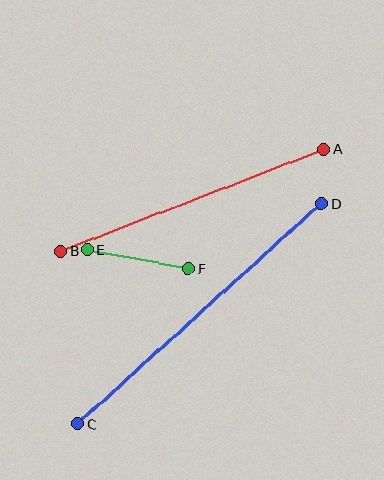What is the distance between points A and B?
The distance is approximately 283 pixels.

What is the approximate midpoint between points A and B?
The midpoint is at approximately (192, 200) pixels.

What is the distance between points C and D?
The distance is approximately 328 pixels.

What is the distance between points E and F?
The distance is approximately 103 pixels.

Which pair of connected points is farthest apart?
Points C and D are farthest apart.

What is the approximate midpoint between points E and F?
The midpoint is at approximately (138, 259) pixels.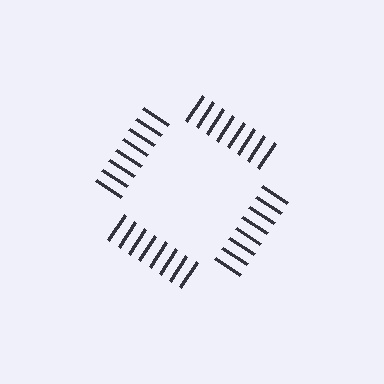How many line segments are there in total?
32 — 8 along each of the 4 edges.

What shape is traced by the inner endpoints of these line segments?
An illusory square — the line segments terminate on its edges but no continuous stroke is drawn.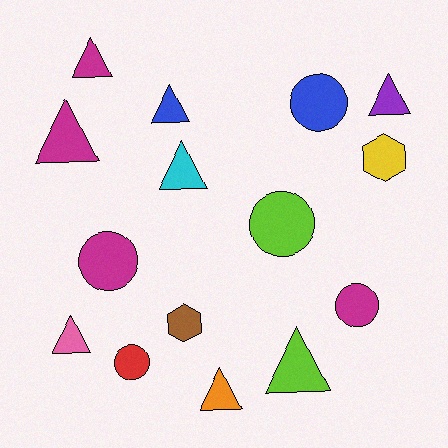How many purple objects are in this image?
There is 1 purple object.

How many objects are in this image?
There are 15 objects.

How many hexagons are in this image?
There are 2 hexagons.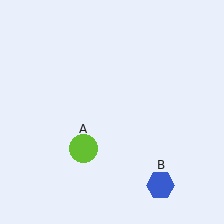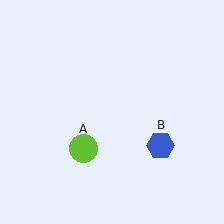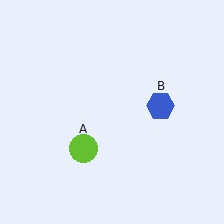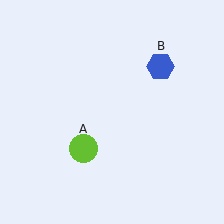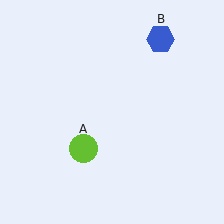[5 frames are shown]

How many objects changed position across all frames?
1 object changed position: blue hexagon (object B).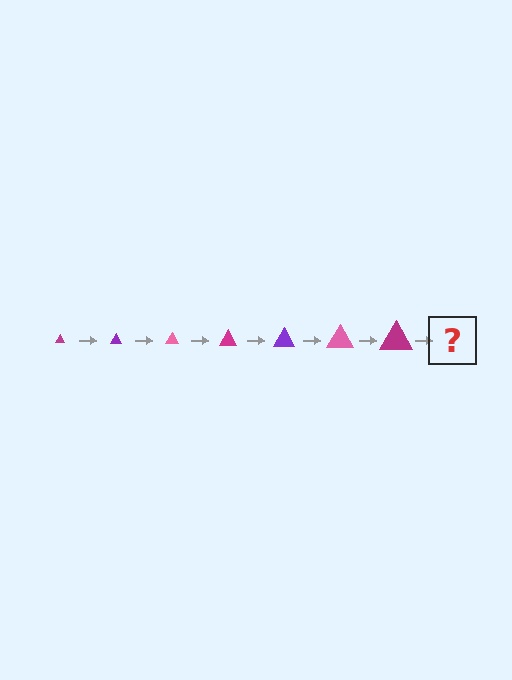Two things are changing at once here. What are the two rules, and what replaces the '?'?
The two rules are that the triangle grows larger each step and the color cycles through magenta, purple, and pink. The '?' should be a purple triangle, larger than the previous one.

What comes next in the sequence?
The next element should be a purple triangle, larger than the previous one.